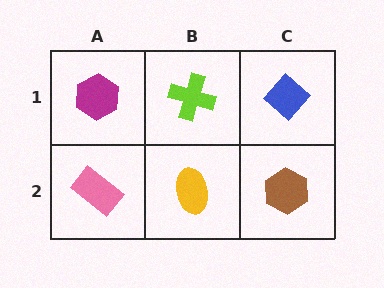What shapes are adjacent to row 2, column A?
A magenta hexagon (row 1, column A), a yellow ellipse (row 2, column B).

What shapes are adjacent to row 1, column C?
A brown hexagon (row 2, column C), a lime cross (row 1, column B).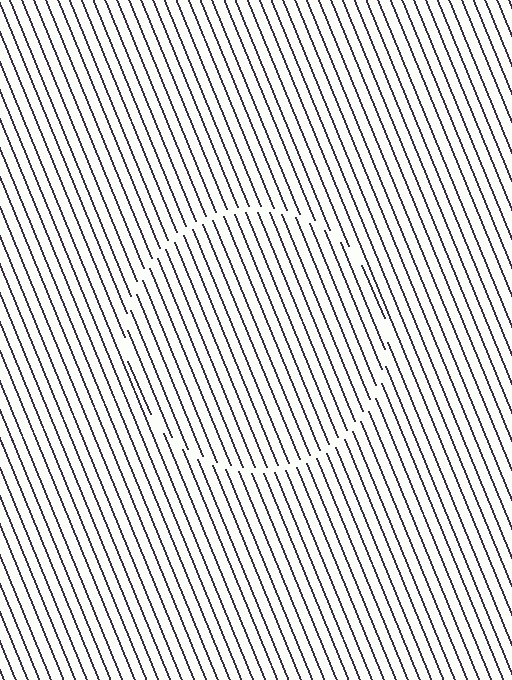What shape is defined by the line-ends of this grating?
An illusory circle. The interior of the shape contains the same grating, shifted by half a period — the contour is defined by the phase discontinuity where line-ends from the inner and outer gratings abut.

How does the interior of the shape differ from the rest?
The interior of the shape contains the same grating, shifted by half a period — the contour is defined by the phase discontinuity where line-ends from the inner and outer gratings abut.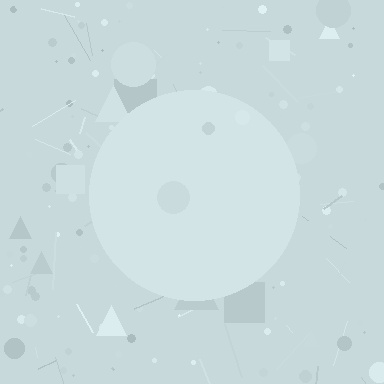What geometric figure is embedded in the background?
A circle is embedded in the background.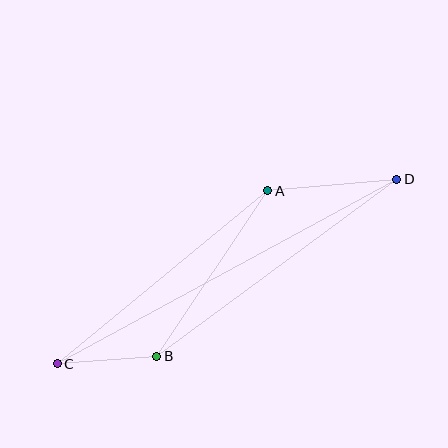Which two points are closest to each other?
Points B and C are closest to each other.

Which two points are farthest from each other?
Points C and D are farthest from each other.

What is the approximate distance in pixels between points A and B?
The distance between A and B is approximately 199 pixels.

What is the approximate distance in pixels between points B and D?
The distance between B and D is approximately 298 pixels.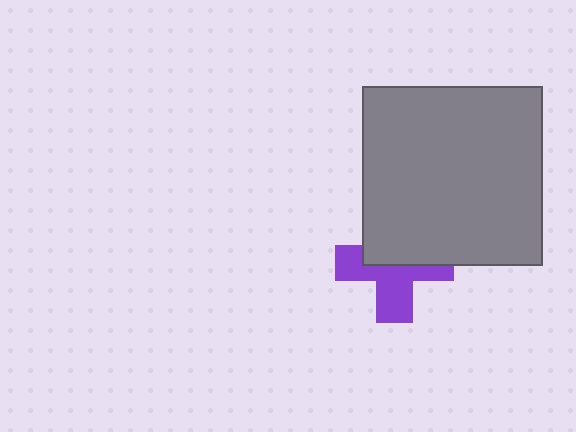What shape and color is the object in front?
The object in front is a gray rectangle.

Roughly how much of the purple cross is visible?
About half of it is visible (roughly 54%).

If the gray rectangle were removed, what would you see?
You would see the complete purple cross.